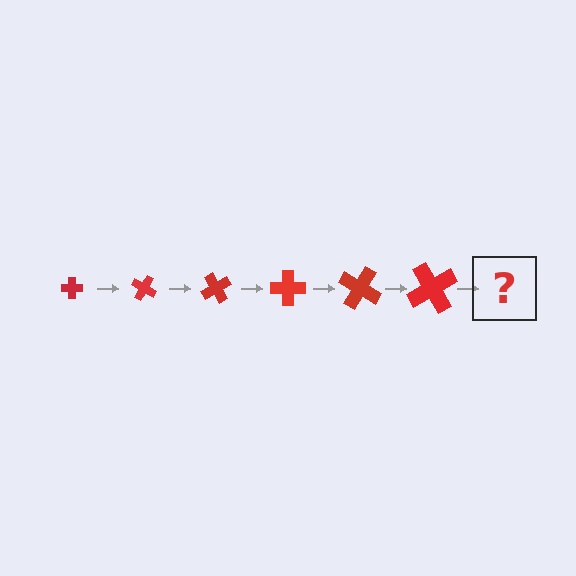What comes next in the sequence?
The next element should be a cross, larger than the previous one and rotated 180 degrees from the start.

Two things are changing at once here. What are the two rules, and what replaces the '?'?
The two rules are that the cross grows larger each step and it rotates 30 degrees each step. The '?' should be a cross, larger than the previous one and rotated 180 degrees from the start.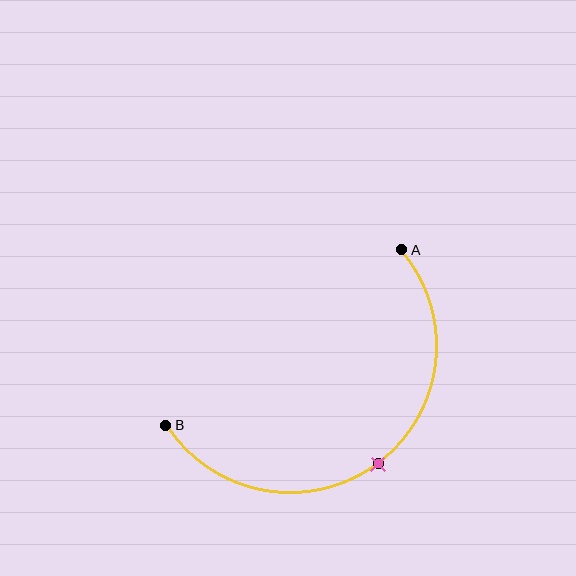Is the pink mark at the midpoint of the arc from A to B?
Yes. The pink mark lies on the arc at equal arc-length from both A and B — it is the arc midpoint.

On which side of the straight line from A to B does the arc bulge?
The arc bulges below and to the right of the straight line connecting A and B.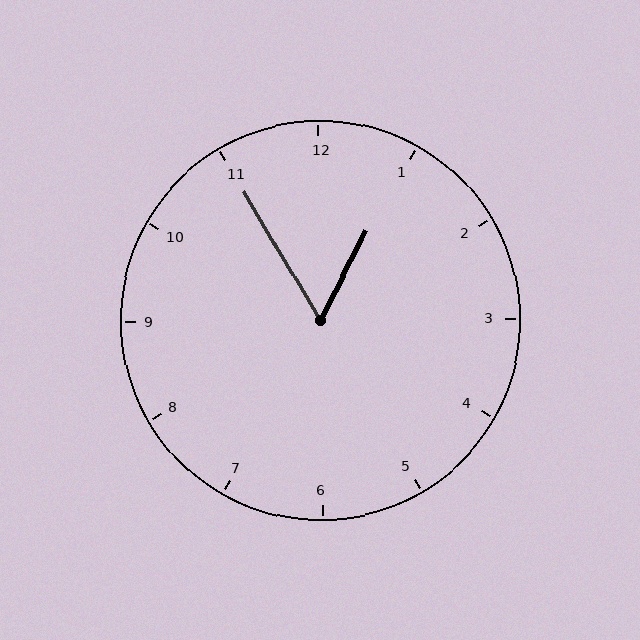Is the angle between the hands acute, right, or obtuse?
It is acute.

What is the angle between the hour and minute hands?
Approximately 58 degrees.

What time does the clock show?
12:55.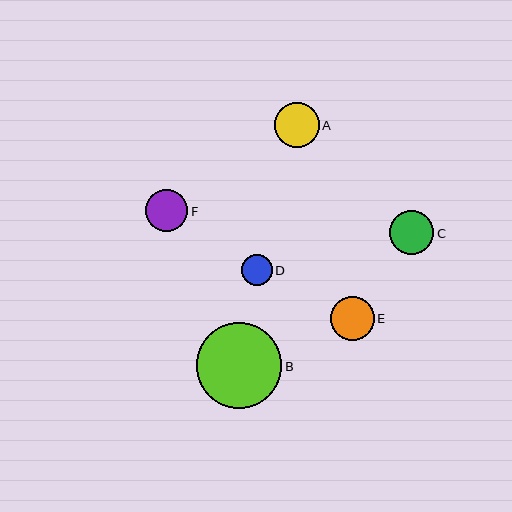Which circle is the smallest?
Circle D is the smallest with a size of approximately 30 pixels.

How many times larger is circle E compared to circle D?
Circle E is approximately 1.4 times the size of circle D.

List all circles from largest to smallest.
From largest to smallest: B, A, C, E, F, D.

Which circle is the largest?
Circle B is the largest with a size of approximately 86 pixels.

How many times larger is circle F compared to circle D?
Circle F is approximately 1.4 times the size of circle D.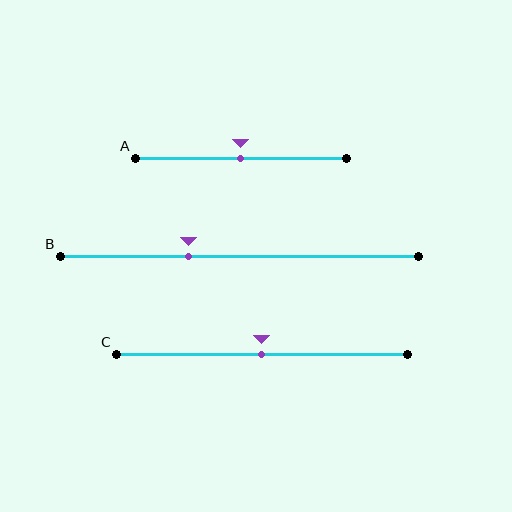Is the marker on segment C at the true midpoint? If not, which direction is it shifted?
Yes, the marker on segment C is at the true midpoint.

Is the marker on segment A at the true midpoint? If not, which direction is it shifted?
Yes, the marker on segment A is at the true midpoint.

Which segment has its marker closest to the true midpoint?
Segment A has its marker closest to the true midpoint.